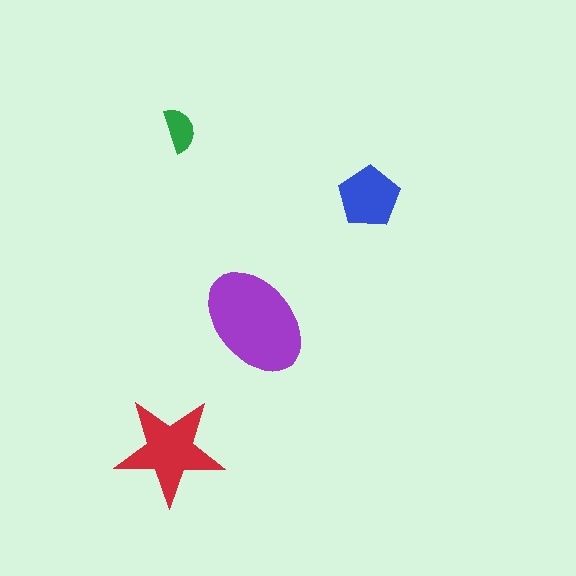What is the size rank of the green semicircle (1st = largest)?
4th.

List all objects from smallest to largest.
The green semicircle, the blue pentagon, the red star, the purple ellipse.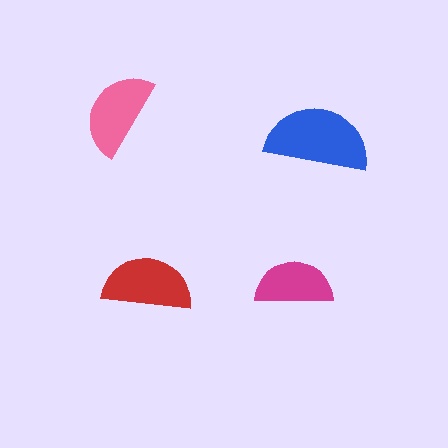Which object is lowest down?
The magenta semicircle is bottommost.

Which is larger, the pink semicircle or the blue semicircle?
The blue one.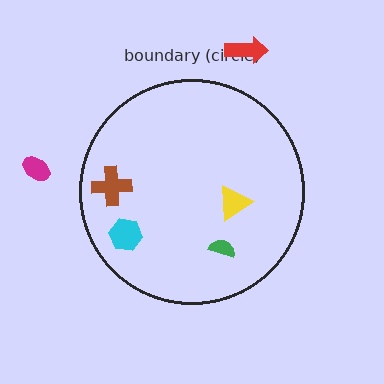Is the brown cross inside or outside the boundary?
Inside.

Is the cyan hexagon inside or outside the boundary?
Inside.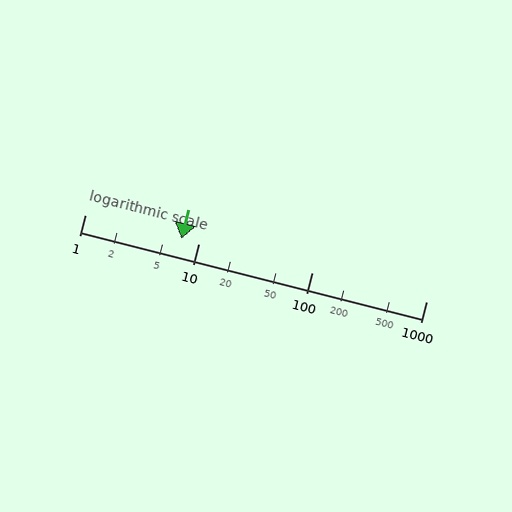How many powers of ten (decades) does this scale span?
The scale spans 3 decades, from 1 to 1000.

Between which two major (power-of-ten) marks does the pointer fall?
The pointer is between 1 and 10.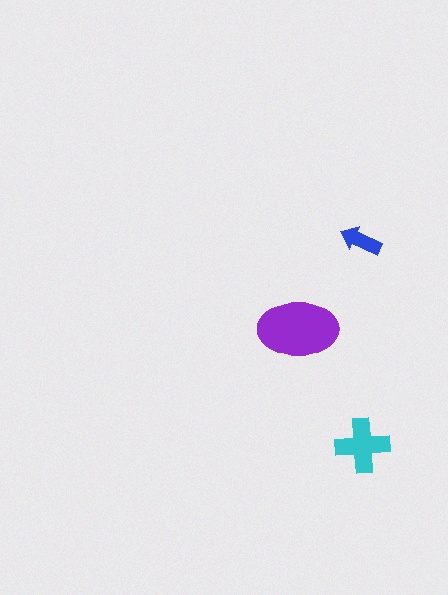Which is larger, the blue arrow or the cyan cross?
The cyan cross.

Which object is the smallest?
The blue arrow.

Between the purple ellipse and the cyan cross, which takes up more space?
The purple ellipse.